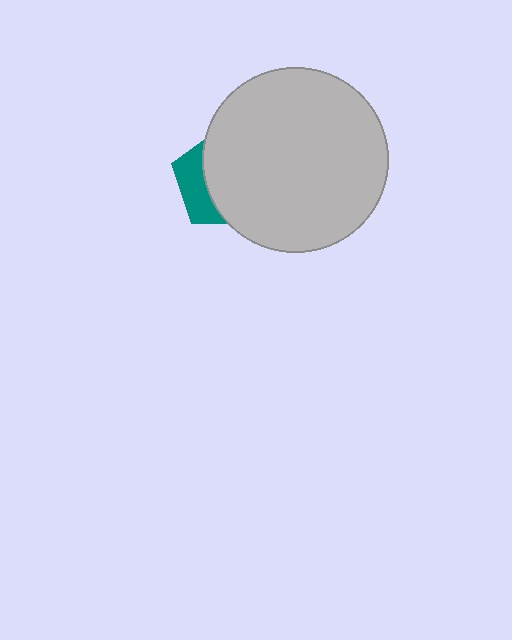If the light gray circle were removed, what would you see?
You would see the complete teal pentagon.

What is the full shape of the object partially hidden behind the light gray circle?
The partially hidden object is a teal pentagon.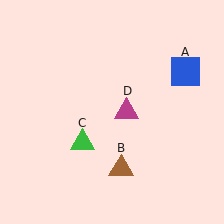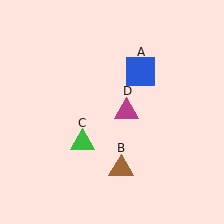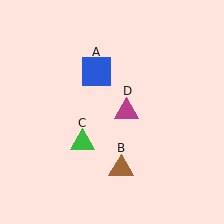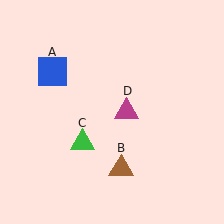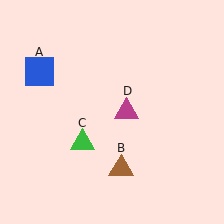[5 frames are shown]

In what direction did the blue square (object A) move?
The blue square (object A) moved left.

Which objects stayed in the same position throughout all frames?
Brown triangle (object B) and green triangle (object C) and magenta triangle (object D) remained stationary.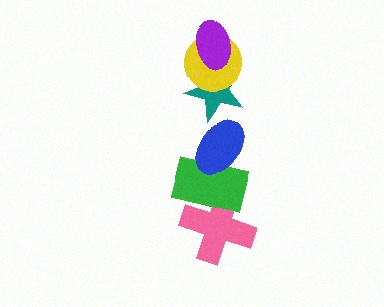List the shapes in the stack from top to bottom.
From top to bottom: the purple ellipse, the yellow circle, the teal star, the blue ellipse, the green rectangle, the pink cross.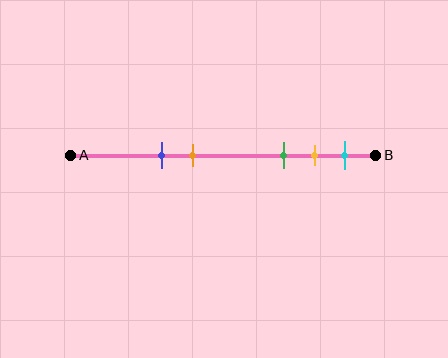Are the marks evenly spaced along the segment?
No, the marks are not evenly spaced.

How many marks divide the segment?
There are 5 marks dividing the segment.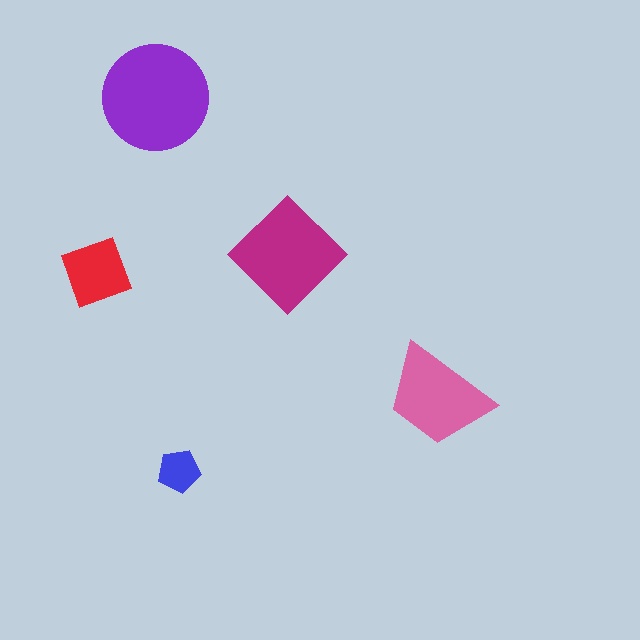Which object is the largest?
The purple circle.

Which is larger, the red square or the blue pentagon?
The red square.